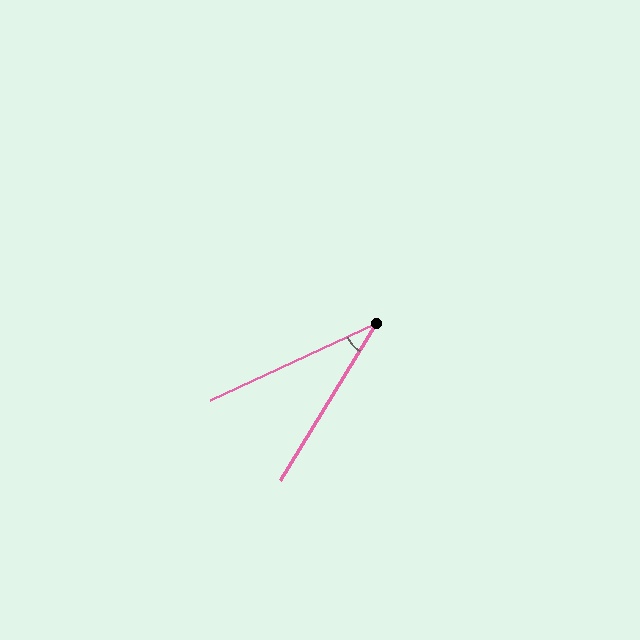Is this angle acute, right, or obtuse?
It is acute.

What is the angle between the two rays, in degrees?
Approximately 34 degrees.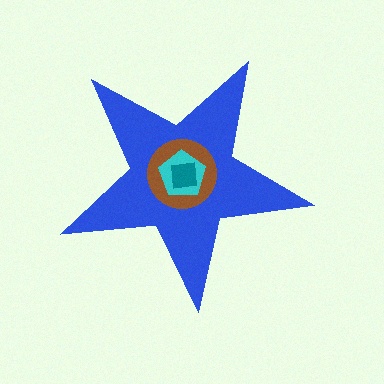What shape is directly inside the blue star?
The brown circle.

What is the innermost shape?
The teal square.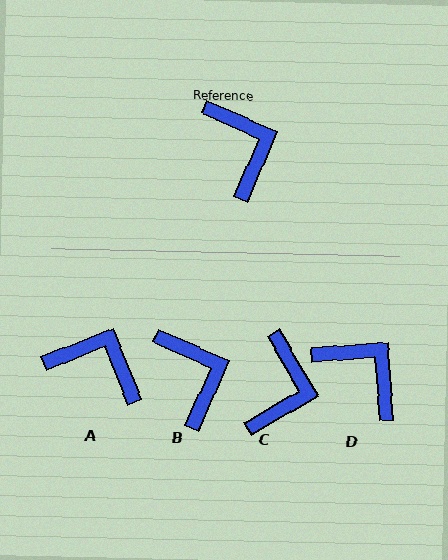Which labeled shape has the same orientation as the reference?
B.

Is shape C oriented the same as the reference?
No, it is off by about 36 degrees.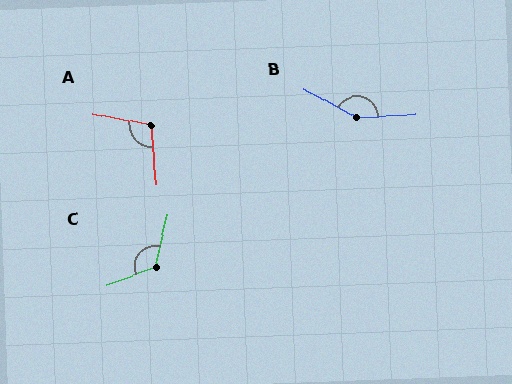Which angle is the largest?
B, at approximately 149 degrees.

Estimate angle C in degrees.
Approximately 124 degrees.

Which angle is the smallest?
A, at approximately 105 degrees.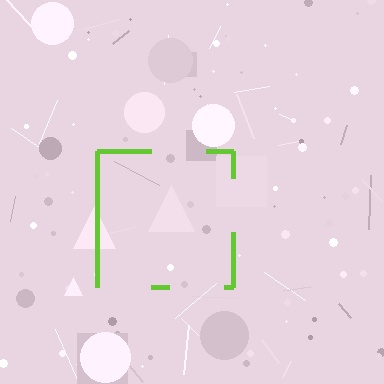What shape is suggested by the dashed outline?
The dashed outline suggests a square.